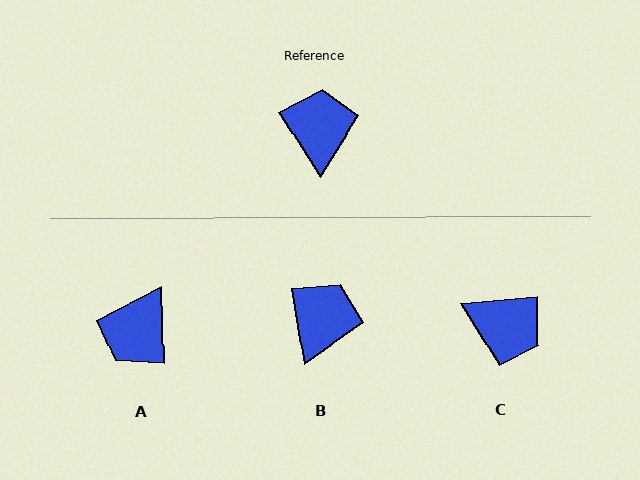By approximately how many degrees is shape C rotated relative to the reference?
Approximately 117 degrees clockwise.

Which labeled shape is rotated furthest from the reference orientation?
A, about 149 degrees away.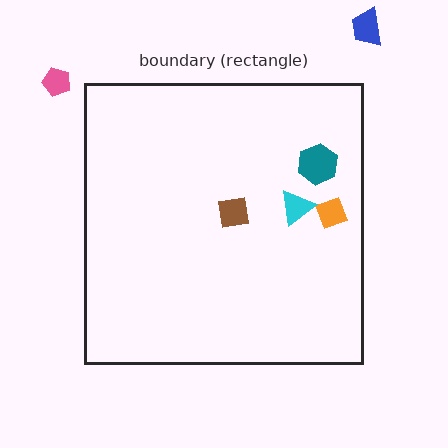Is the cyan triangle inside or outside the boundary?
Inside.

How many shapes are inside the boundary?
4 inside, 2 outside.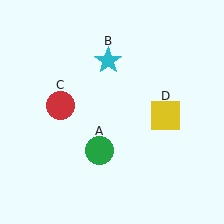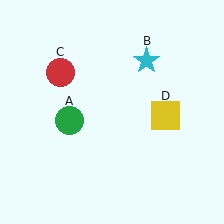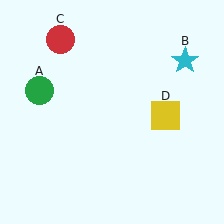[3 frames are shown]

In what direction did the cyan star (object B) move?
The cyan star (object B) moved right.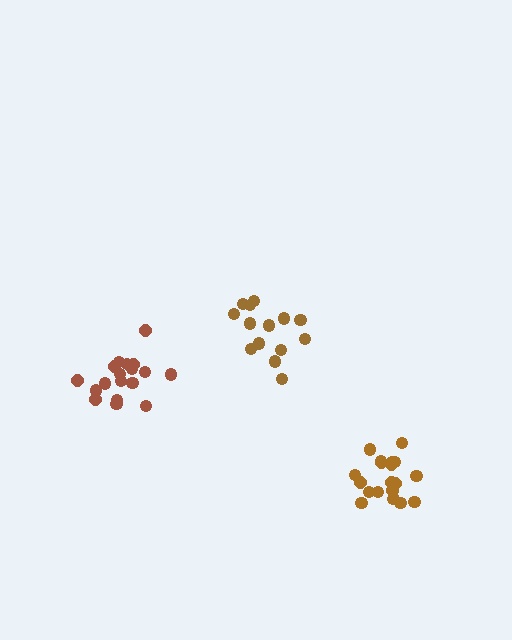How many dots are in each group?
Group 1: 14 dots, Group 2: 19 dots, Group 3: 18 dots (51 total).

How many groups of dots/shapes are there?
There are 3 groups.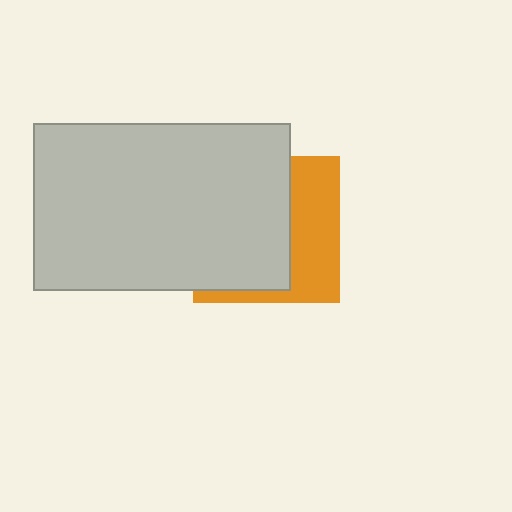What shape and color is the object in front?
The object in front is a light gray rectangle.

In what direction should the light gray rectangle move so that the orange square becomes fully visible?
The light gray rectangle should move left. That is the shortest direction to clear the overlap and leave the orange square fully visible.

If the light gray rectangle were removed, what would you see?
You would see the complete orange square.